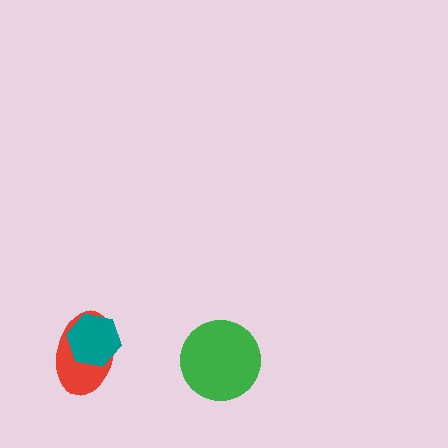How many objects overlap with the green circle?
0 objects overlap with the green circle.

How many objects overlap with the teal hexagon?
1 object overlaps with the teal hexagon.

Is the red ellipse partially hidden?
Yes, it is partially covered by another shape.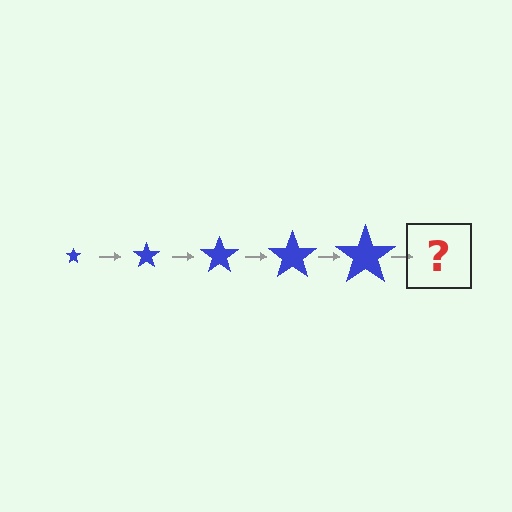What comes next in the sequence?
The next element should be a blue star, larger than the previous one.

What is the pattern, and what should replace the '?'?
The pattern is that the star gets progressively larger each step. The '?' should be a blue star, larger than the previous one.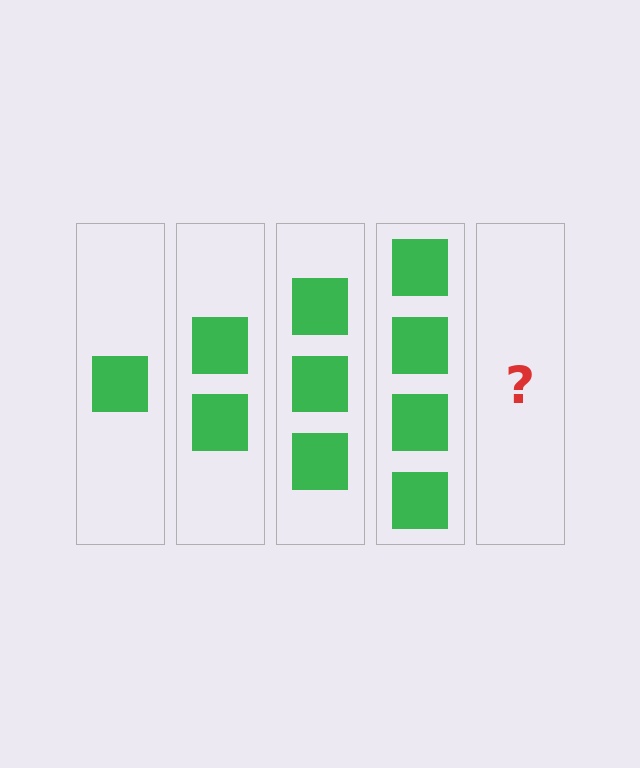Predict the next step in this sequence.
The next step is 5 squares.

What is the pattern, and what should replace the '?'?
The pattern is that each step adds one more square. The '?' should be 5 squares.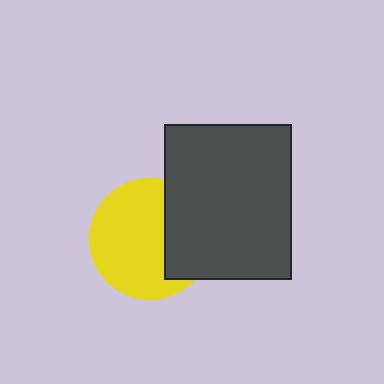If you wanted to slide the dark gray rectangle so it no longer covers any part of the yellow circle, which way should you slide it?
Slide it right — that is the most direct way to separate the two shapes.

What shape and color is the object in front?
The object in front is a dark gray rectangle.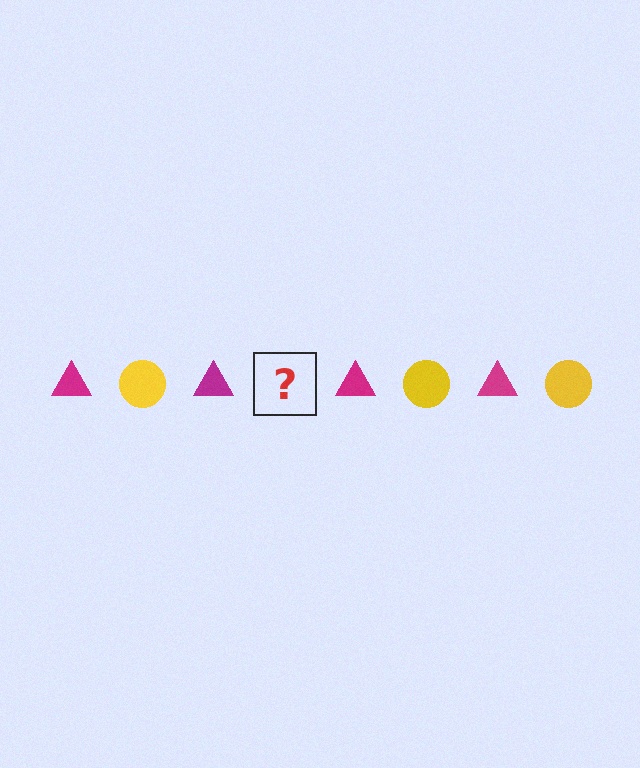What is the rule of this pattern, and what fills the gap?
The rule is that the pattern alternates between magenta triangle and yellow circle. The gap should be filled with a yellow circle.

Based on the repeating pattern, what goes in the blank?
The blank should be a yellow circle.